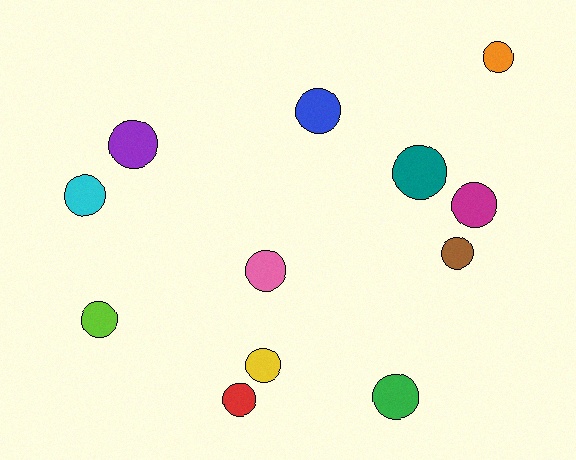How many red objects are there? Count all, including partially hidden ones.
There is 1 red object.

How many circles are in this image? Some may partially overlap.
There are 12 circles.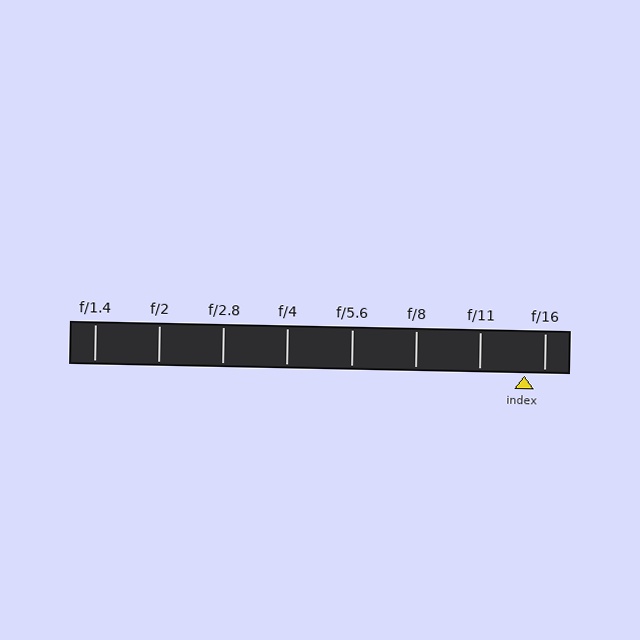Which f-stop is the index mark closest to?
The index mark is closest to f/16.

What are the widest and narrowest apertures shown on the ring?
The widest aperture shown is f/1.4 and the narrowest is f/16.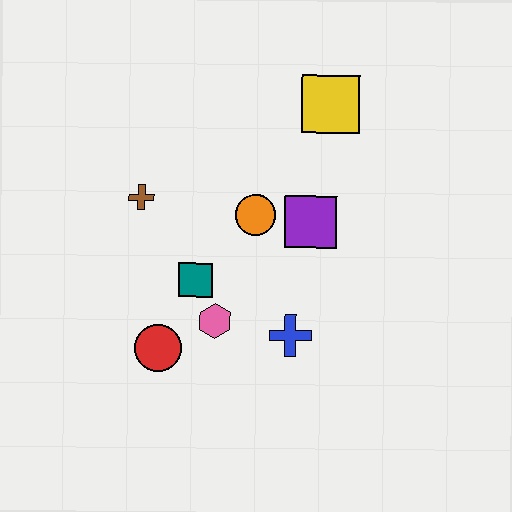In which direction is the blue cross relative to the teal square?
The blue cross is to the right of the teal square.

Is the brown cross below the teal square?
No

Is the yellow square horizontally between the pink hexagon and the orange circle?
No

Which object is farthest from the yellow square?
The red circle is farthest from the yellow square.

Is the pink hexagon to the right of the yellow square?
No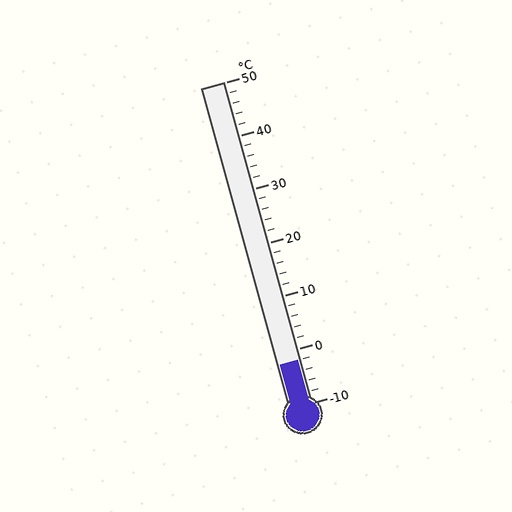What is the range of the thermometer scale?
The thermometer scale ranges from -10°C to 50°C.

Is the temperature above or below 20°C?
The temperature is below 20°C.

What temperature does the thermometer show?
The thermometer shows approximately -2°C.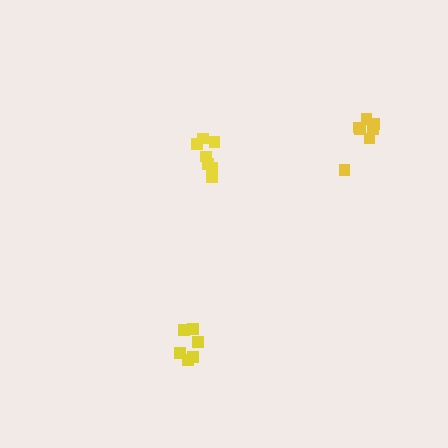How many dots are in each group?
Group 1: 7 dots, Group 2: 6 dots, Group 3: 7 dots (20 total).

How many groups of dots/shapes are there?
There are 3 groups.